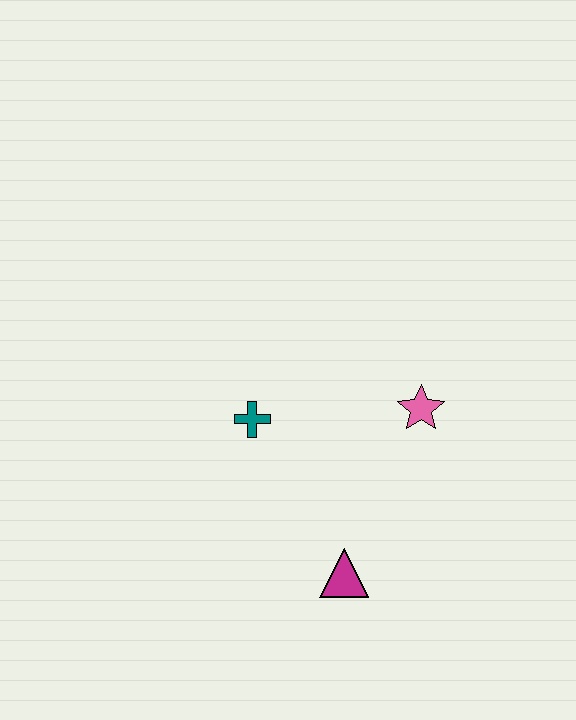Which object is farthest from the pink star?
The magenta triangle is farthest from the pink star.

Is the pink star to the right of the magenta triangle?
Yes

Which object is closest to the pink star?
The teal cross is closest to the pink star.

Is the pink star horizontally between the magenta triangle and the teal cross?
No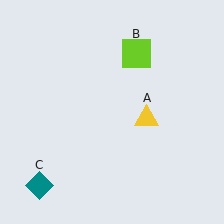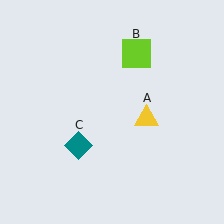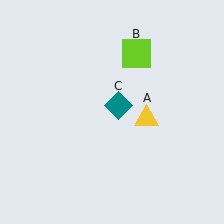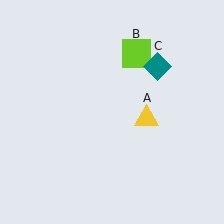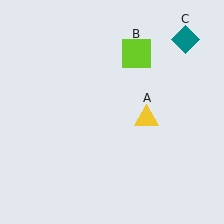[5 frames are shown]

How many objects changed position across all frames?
1 object changed position: teal diamond (object C).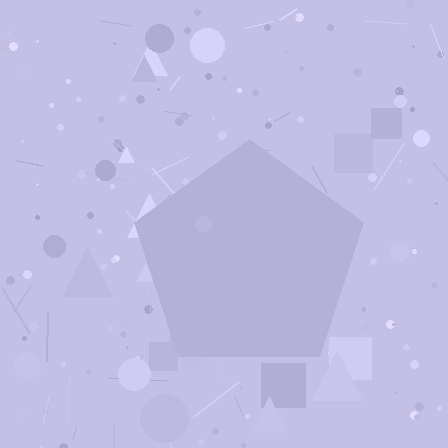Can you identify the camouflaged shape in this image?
The camouflaged shape is a pentagon.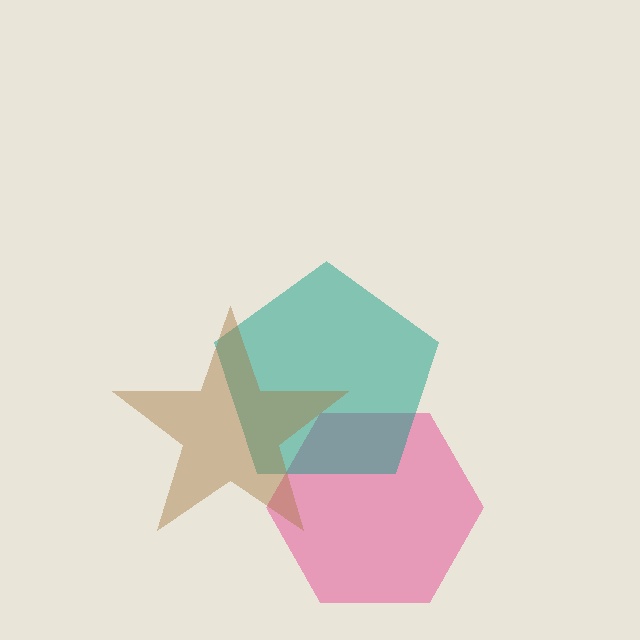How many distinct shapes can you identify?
There are 3 distinct shapes: a pink hexagon, a teal pentagon, a brown star.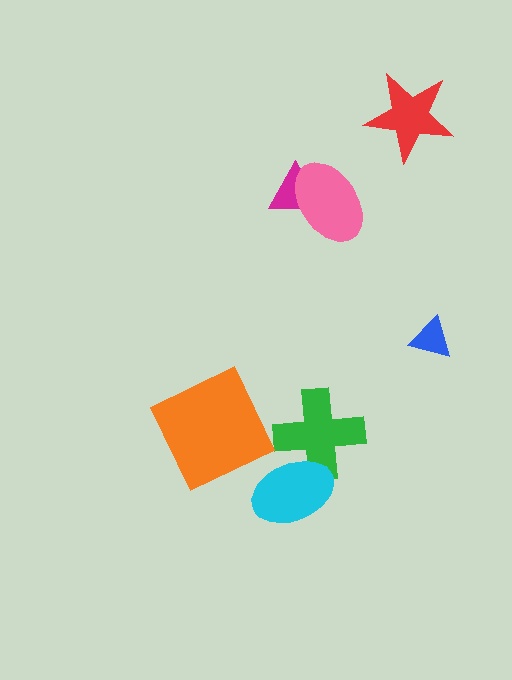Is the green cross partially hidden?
Yes, it is partially covered by another shape.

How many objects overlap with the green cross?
1 object overlaps with the green cross.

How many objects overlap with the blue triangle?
0 objects overlap with the blue triangle.